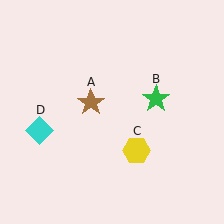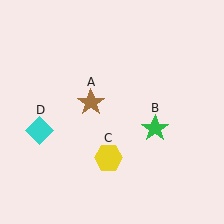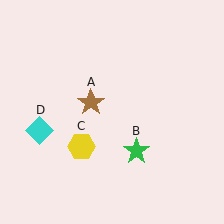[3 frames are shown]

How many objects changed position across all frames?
2 objects changed position: green star (object B), yellow hexagon (object C).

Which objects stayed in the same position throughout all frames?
Brown star (object A) and cyan diamond (object D) remained stationary.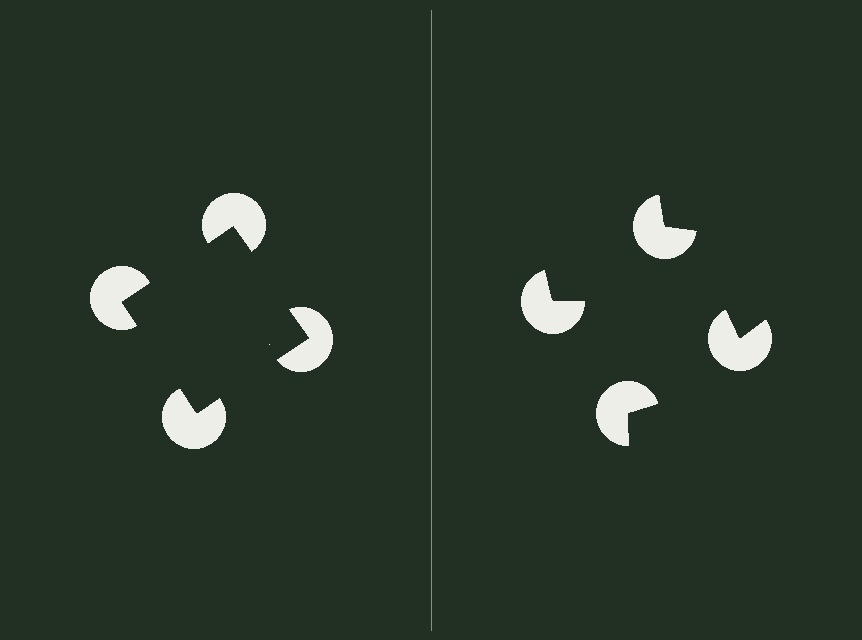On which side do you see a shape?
An illusory square appears on the left side. On the right side the wedge cuts are rotated, so no coherent shape forms.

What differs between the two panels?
The pac-man discs are positioned identically on both sides; only the wedge orientations differ. On the left they align to a square; on the right they are misaligned.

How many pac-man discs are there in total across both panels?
8 — 4 on each side.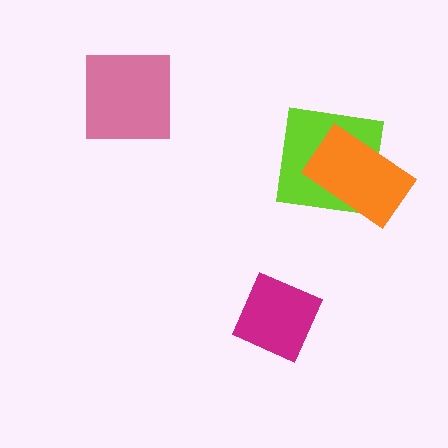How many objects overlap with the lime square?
1 object overlaps with the lime square.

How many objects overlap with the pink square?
0 objects overlap with the pink square.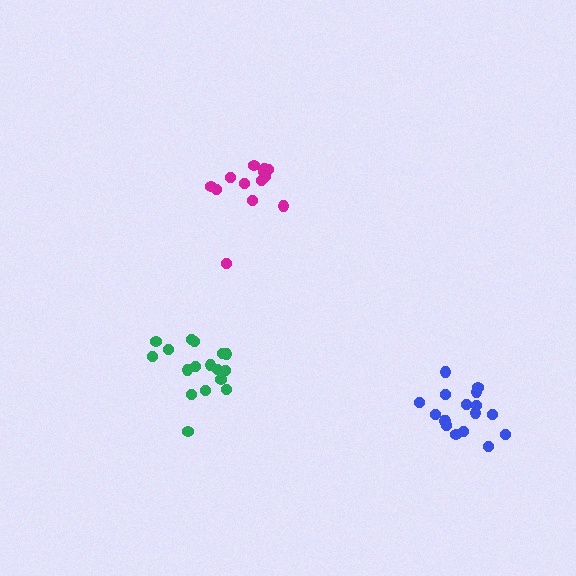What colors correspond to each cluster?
The clusters are colored: green, blue, magenta.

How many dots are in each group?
Group 1: 17 dots, Group 2: 17 dots, Group 3: 14 dots (48 total).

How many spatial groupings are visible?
There are 3 spatial groupings.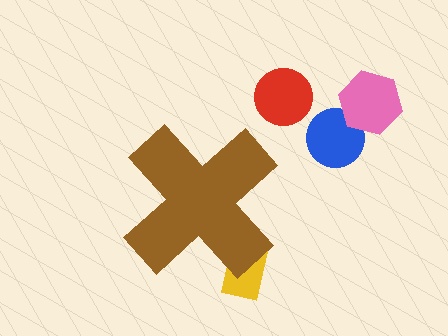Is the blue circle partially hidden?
No, the blue circle is fully visible.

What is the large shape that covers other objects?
A brown cross.